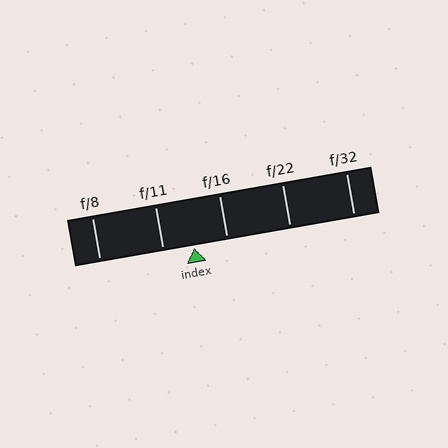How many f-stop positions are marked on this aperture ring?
There are 5 f-stop positions marked.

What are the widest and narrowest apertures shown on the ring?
The widest aperture shown is f/8 and the narrowest is f/32.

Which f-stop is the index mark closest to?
The index mark is closest to f/11.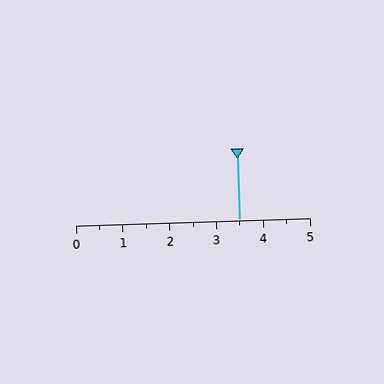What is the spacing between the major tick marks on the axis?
The major ticks are spaced 1 apart.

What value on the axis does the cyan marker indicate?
The marker indicates approximately 3.5.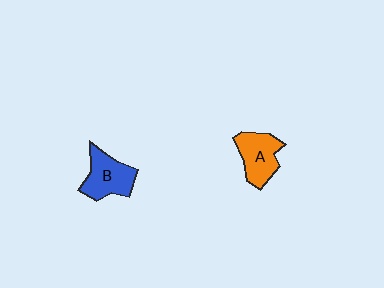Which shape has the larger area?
Shape B (blue).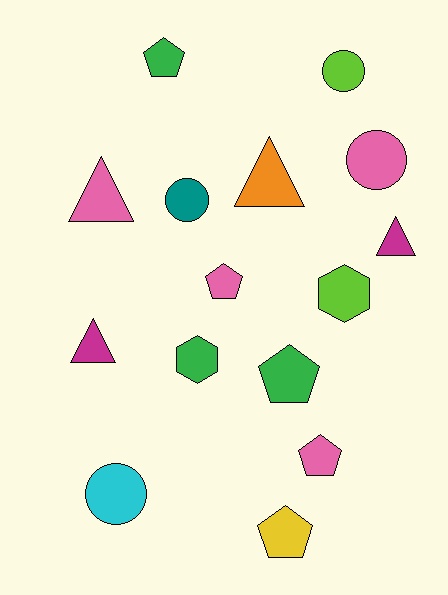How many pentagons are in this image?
There are 5 pentagons.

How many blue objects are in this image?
There are no blue objects.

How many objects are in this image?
There are 15 objects.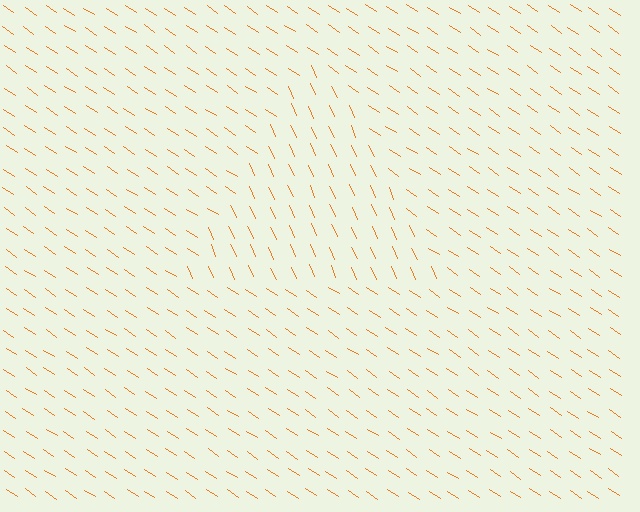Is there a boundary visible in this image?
Yes, there is a texture boundary formed by a change in line orientation.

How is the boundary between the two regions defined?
The boundary is defined purely by a change in line orientation (approximately 33 degrees difference). All lines are the same color and thickness.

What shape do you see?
I see a triangle.